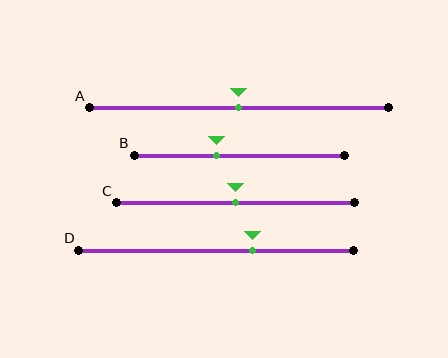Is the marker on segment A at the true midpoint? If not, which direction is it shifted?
Yes, the marker on segment A is at the true midpoint.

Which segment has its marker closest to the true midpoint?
Segment A has its marker closest to the true midpoint.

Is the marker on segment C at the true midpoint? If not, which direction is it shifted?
Yes, the marker on segment C is at the true midpoint.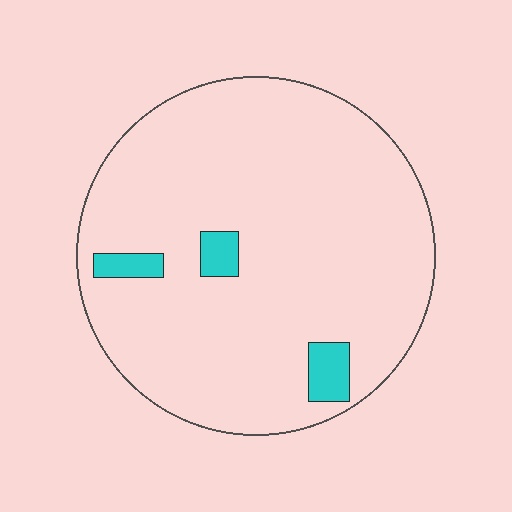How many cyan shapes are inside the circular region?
3.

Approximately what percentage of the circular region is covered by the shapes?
Approximately 5%.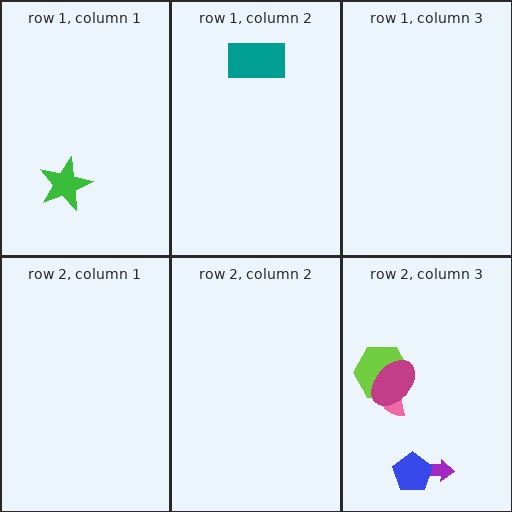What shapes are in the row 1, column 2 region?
The teal rectangle.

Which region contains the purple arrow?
The row 2, column 3 region.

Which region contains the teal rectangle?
The row 1, column 2 region.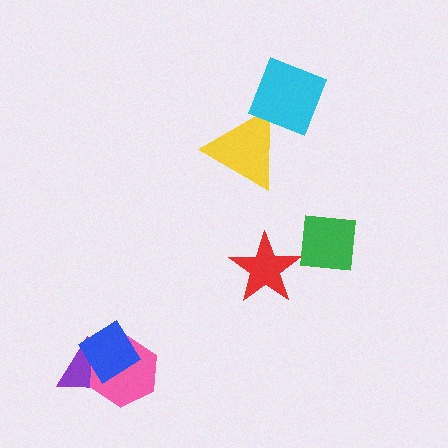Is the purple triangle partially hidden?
Yes, it is partially covered by another shape.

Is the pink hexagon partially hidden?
Yes, it is partially covered by another shape.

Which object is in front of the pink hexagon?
The blue diamond is in front of the pink hexagon.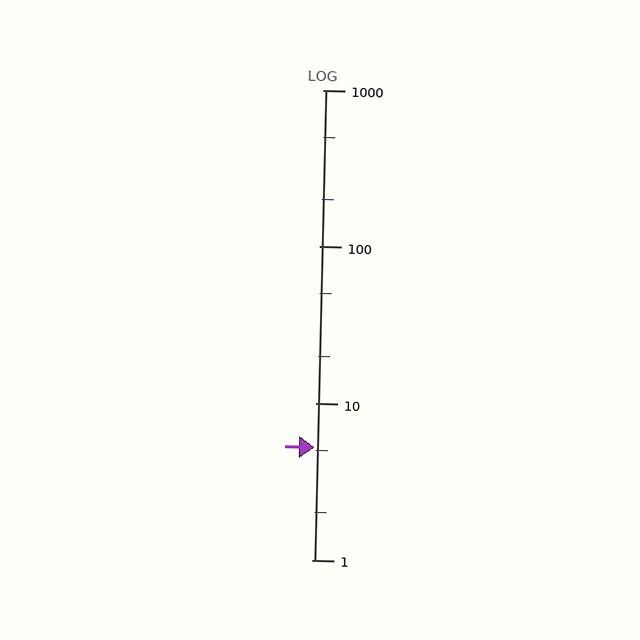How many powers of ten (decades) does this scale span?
The scale spans 3 decades, from 1 to 1000.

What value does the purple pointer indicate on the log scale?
The pointer indicates approximately 5.2.